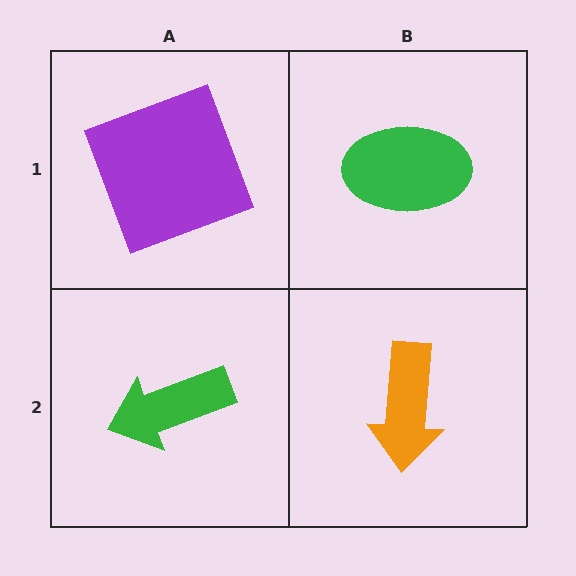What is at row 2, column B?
An orange arrow.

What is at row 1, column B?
A green ellipse.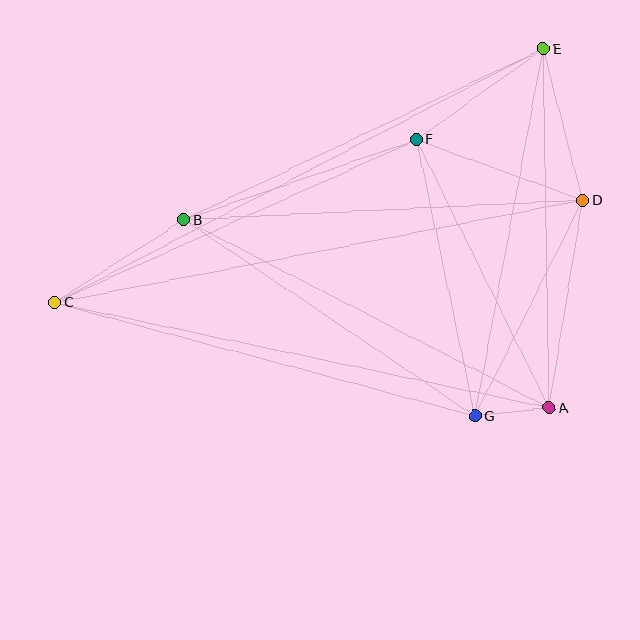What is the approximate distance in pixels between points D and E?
The distance between D and E is approximately 157 pixels.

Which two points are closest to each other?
Points A and G are closest to each other.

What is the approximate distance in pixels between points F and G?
The distance between F and G is approximately 283 pixels.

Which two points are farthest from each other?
Points C and E are farthest from each other.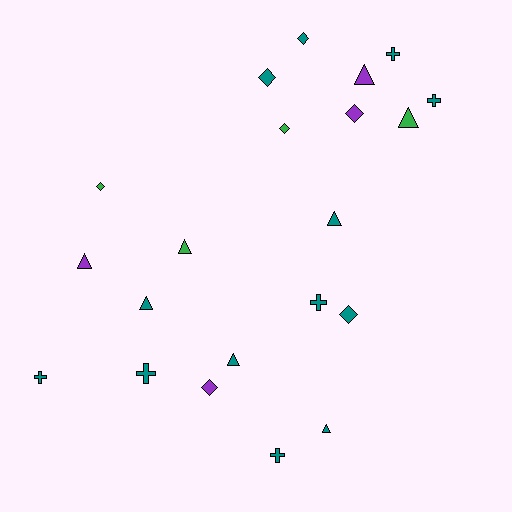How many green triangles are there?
There are 2 green triangles.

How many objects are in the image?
There are 21 objects.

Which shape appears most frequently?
Triangle, with 8 objects.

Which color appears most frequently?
Teal, with 13 objects.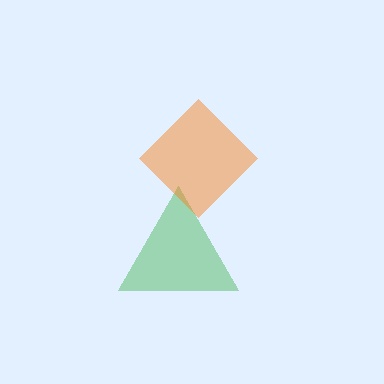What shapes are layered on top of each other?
The layered shapes are: a green triangle, an orange diamond.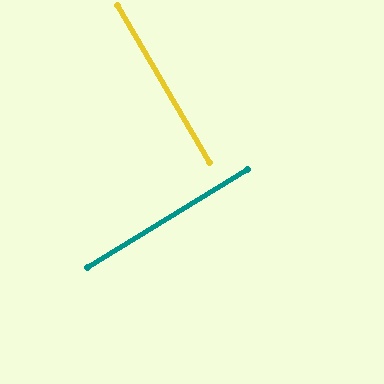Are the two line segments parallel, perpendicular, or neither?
Perpendicular — they meet at approximately 89°.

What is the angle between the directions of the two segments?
Approximately 89 degrees.